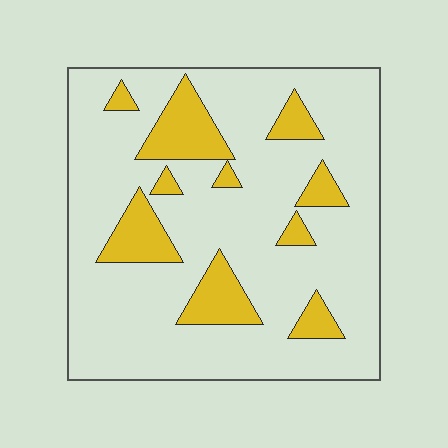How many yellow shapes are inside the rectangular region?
10.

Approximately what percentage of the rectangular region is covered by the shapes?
Approximately 20%.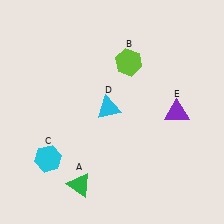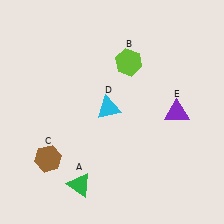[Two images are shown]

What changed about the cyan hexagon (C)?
In Image 1, C is cyan. In Image 2, it changed to brown.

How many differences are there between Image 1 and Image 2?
There is 1 difference between the two images.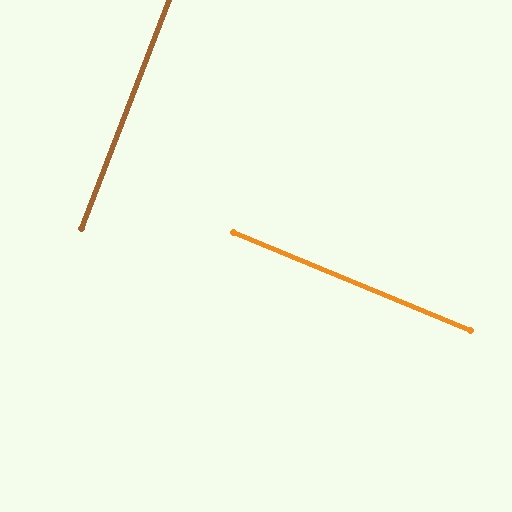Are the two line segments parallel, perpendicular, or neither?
Perpendicular — they meet at approximately 88°.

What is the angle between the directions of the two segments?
Approximately 88 degrees.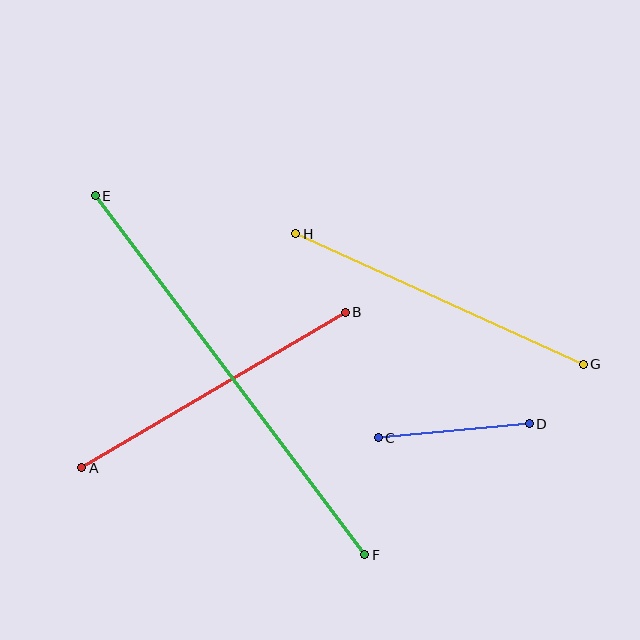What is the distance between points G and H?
The distance is approximately 316 pixels.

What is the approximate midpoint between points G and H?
The midpoint is at approximately (440, 299) pixels.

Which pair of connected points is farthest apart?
Points E and F are farthest apart.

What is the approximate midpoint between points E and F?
The midpoint is at approximately (230, 375) pixels.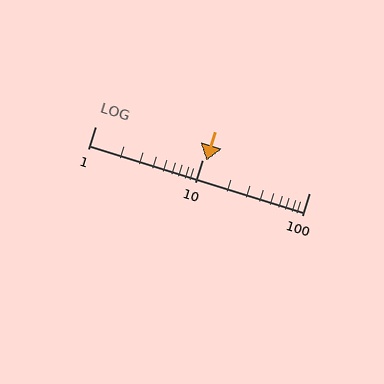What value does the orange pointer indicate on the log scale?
The pointer indicates approximately 11.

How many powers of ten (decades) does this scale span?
The scale spans 2 decades, from 1 to 100.